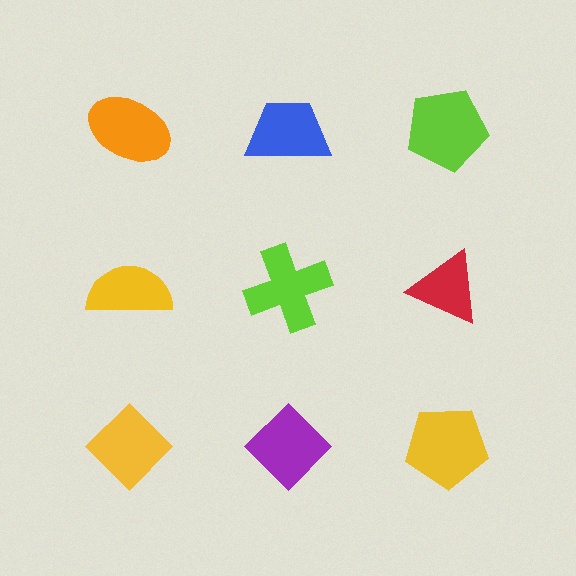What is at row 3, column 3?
A yellow pentagon.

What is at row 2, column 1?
A yellow semicircle.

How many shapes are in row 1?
3 shapes.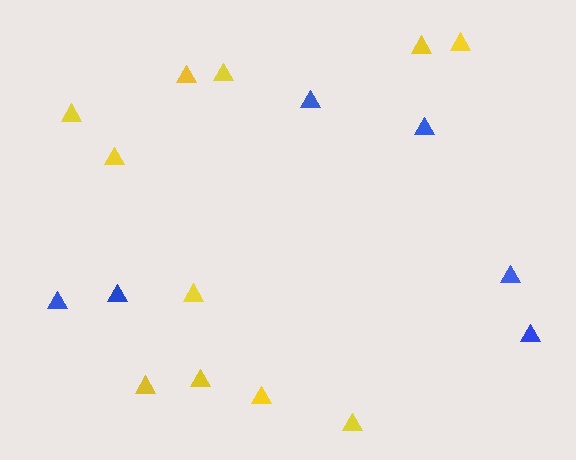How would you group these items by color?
There are 2 groups: one group of blue triangles (6) and one group of yellow triangles (11).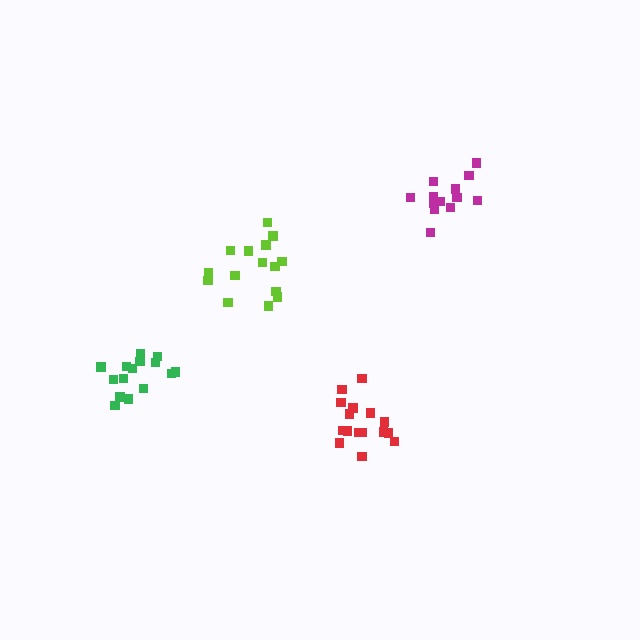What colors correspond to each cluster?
The clusters are colored: magenta, lime, green, red.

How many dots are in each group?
Group 1: 14 dots, Group 2: 15 dots, Group 3: 15 dots, Group 4: 16 dots (60 total).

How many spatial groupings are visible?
There are 4 spatial groupings.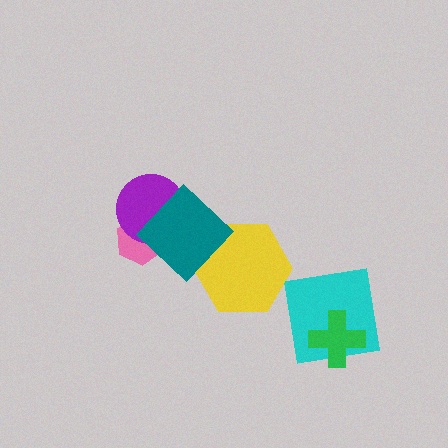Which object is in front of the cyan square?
The green cross is in front of the cyan square.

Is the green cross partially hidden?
No, no other shape covers it.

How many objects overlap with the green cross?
1 object overlaps with the green cross.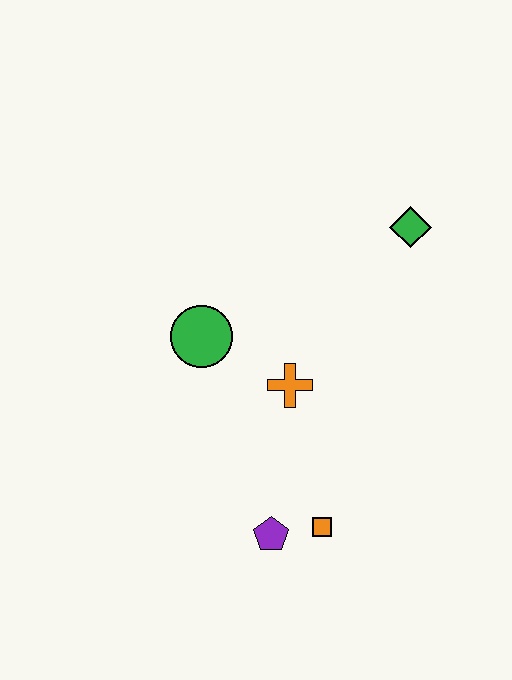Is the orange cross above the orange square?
Yes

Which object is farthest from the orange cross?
The green diamond is farthest from the orange cross.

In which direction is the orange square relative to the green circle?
The orange square is below the green circle.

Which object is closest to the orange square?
The purple pentagon is closest to the orange square.